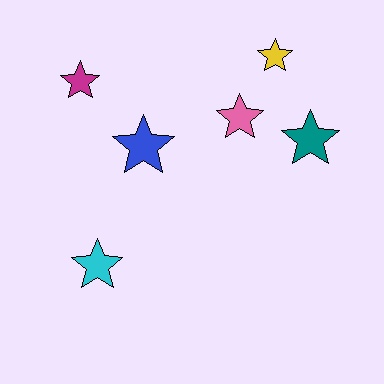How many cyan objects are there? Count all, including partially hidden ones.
There is 1 cyan object.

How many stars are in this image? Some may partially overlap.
There are 6 stars.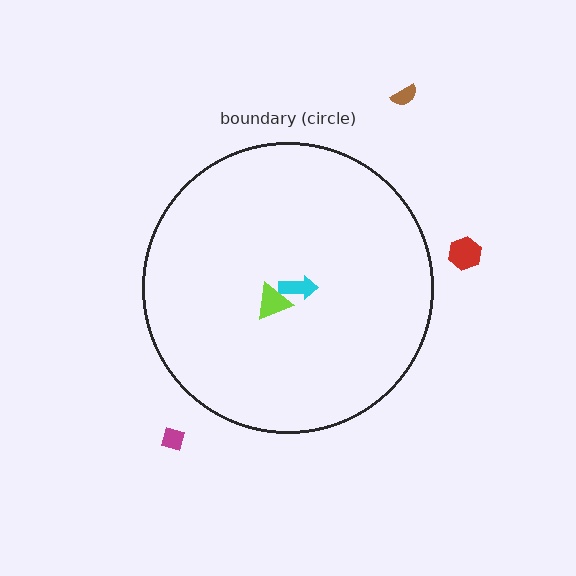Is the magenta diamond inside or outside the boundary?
Outside.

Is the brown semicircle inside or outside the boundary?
Outside.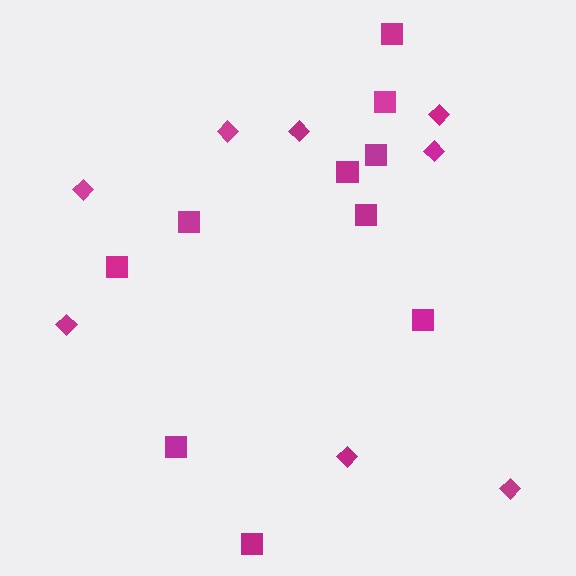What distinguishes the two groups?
There are 2 groups: one group of diamonds (8) and one group of squares (10).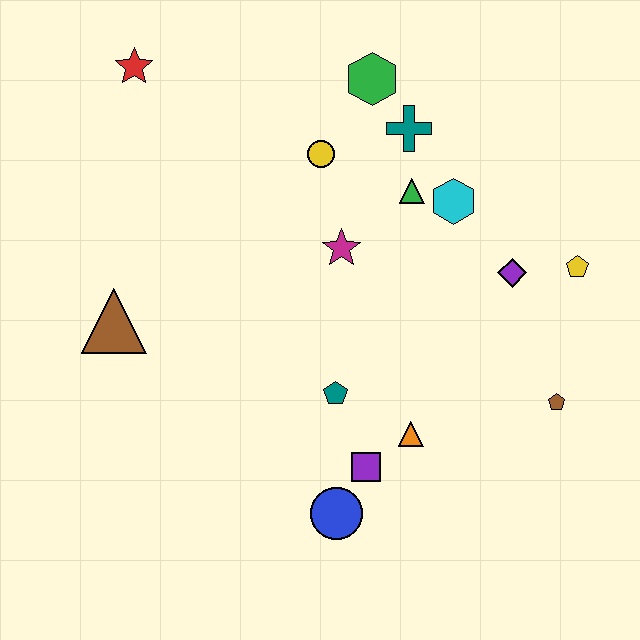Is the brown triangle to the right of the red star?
No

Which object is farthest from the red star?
The brown pentagon is farthest from the red star.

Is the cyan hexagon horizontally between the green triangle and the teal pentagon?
No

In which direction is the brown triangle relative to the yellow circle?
The brown triangle is to the left of the yellow circle.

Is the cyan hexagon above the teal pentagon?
Yes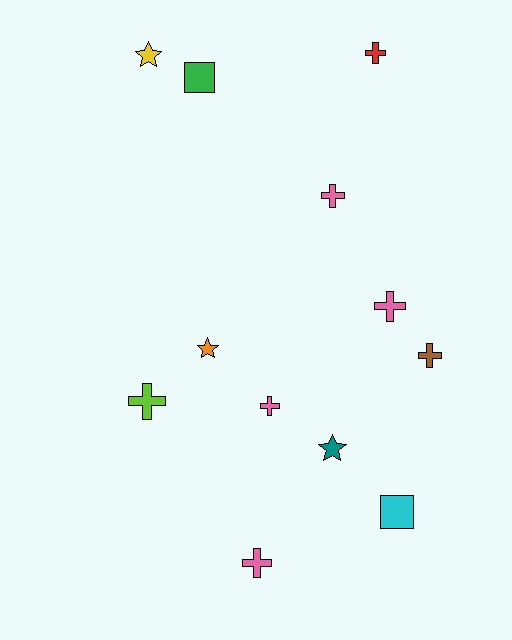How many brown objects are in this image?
There is 1 brown object.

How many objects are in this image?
There are 12 objects.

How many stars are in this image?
There are 3 stars.